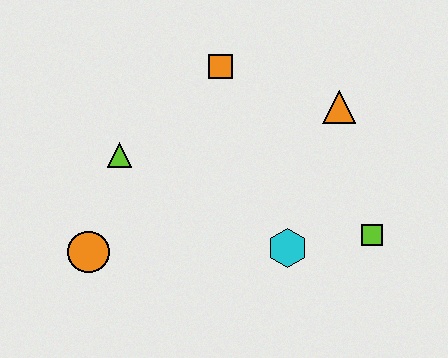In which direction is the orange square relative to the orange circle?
The orange square is above the orange circle.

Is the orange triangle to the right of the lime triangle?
Yes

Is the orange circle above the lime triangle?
No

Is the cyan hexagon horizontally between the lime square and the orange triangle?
No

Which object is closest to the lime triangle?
The orange circle is closest to the lime triangle.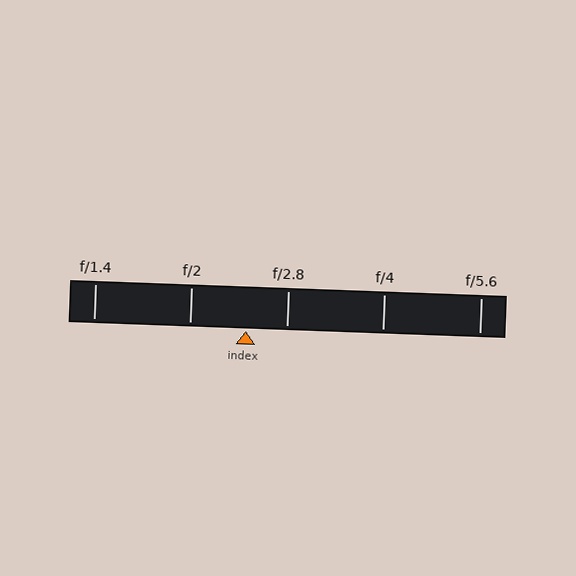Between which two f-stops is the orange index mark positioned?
The index mark is between f/2 and f/2.8.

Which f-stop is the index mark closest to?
The index mark is closest to f/2.8.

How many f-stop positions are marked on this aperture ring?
There are 5 f-stop positions marked.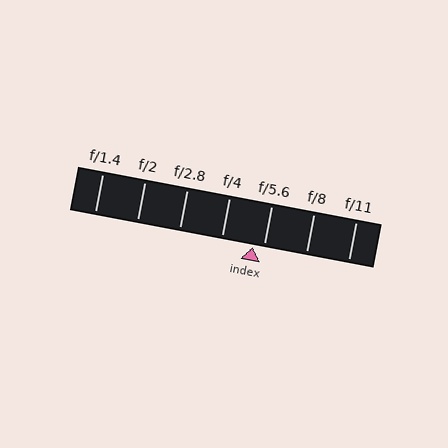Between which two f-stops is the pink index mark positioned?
The index mark is between f/4 and f/5.6.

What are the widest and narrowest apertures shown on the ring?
The widest aperture shown is f/1.4 and the narrowest is f/11.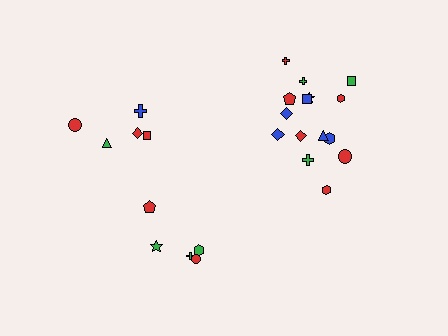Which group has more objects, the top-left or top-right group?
The top-right group.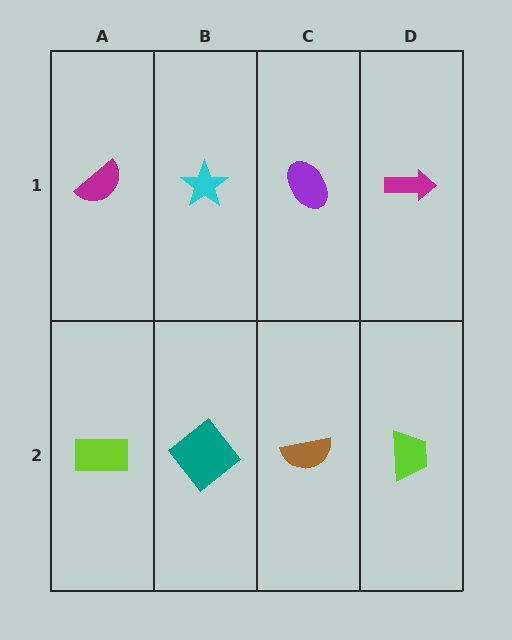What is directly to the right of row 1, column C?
A magenta arrow.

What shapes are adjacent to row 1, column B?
A teal diamond (row 2, column B), a magenta semicircle (row 1, column A), a purple ellipse (row 1, column C).